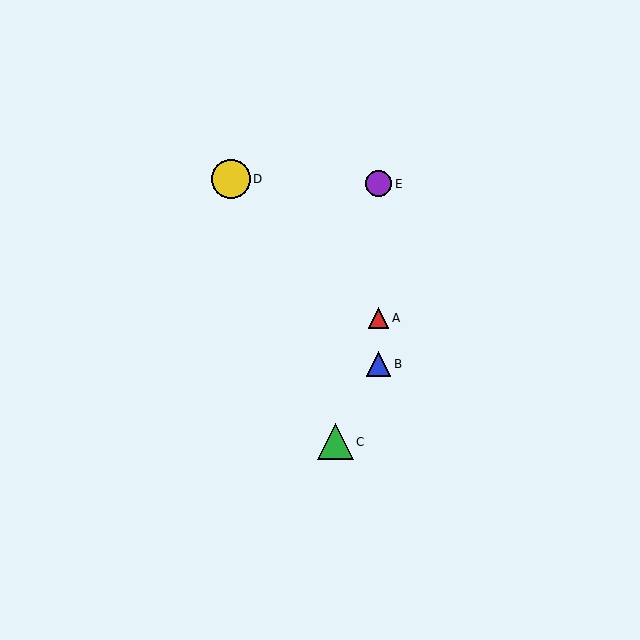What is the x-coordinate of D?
Object D is at x≈231.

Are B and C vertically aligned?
No, B is at x≈378 and C is at x≈335.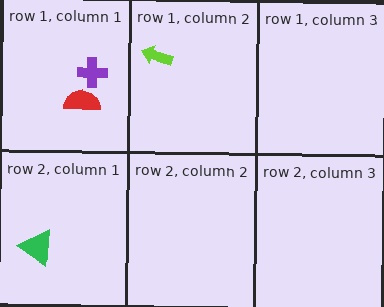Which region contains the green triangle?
The row 2, column 1 region.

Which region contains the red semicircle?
The row 1, column 1 region.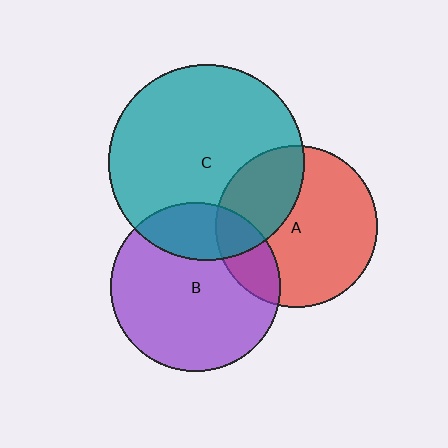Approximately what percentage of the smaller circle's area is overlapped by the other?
Approximately 20%.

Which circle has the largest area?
Circle C (teal).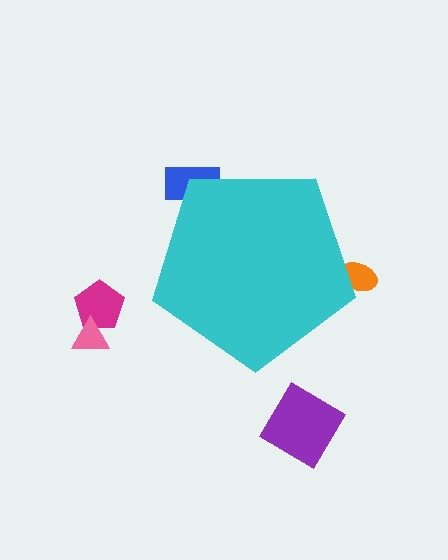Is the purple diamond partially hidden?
No, the purple diamond is fully visible.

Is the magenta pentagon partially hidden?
No, the magenta pentagon is fully visible.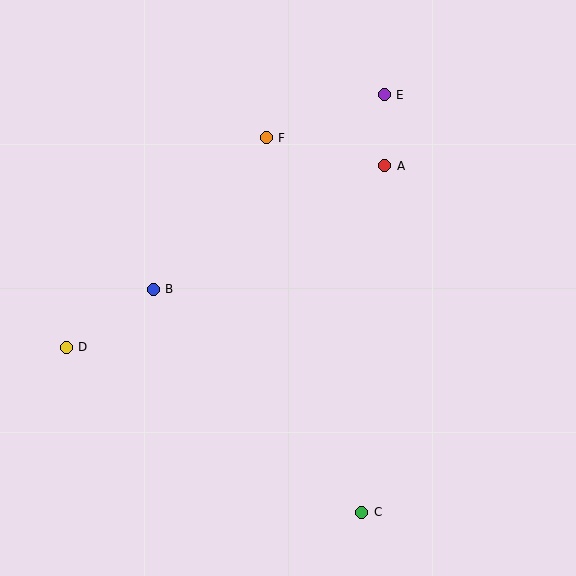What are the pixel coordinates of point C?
Point C is at (362, 512).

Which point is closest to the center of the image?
Point B at (153, 289) is closest to the center.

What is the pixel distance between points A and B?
The distance between A and B is 262 pixels.